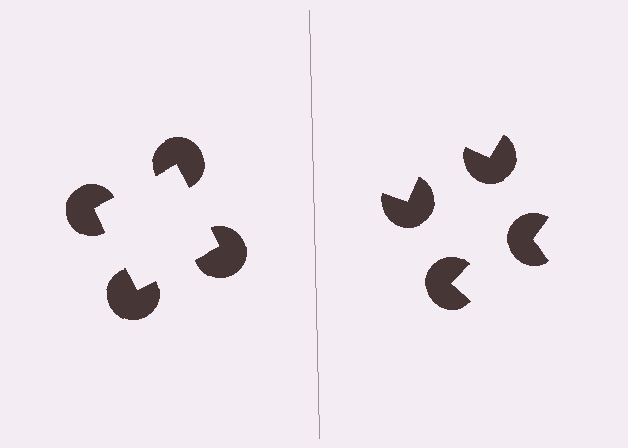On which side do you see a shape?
An illusory square appears on the left side. On the right side the wedge cuts are rotated, so no coherent shape forms.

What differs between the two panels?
The pac-man discs are positioned identically on both sides; only the wedge orientations differ. On the left they align to a square; on the right they are misaligned.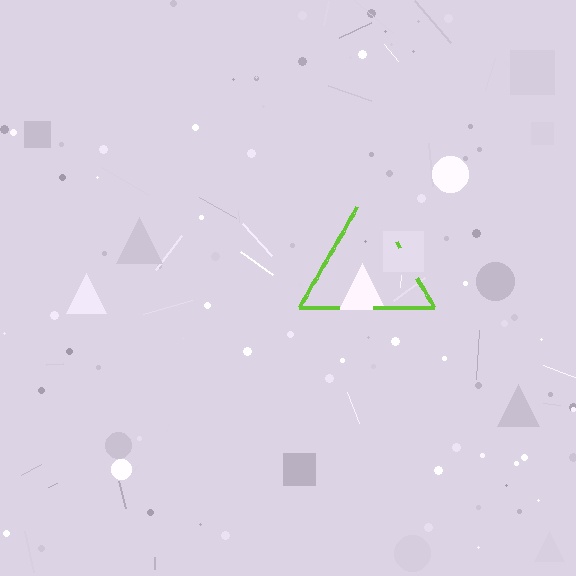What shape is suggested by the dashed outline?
The dashed outline suggests a triangle.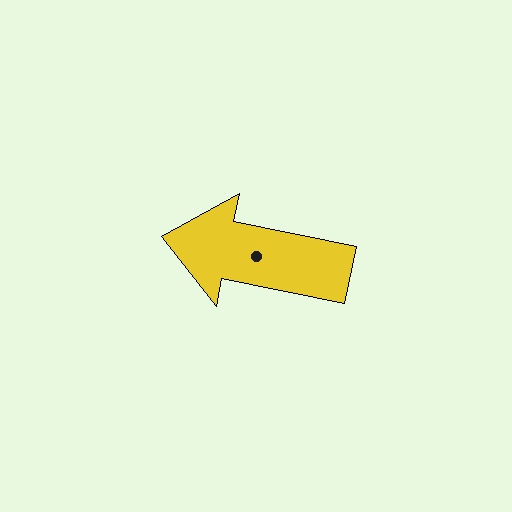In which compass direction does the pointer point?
West.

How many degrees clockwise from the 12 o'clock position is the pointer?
Approximately 281 degrees.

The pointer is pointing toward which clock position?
Roughly 9 o'clock.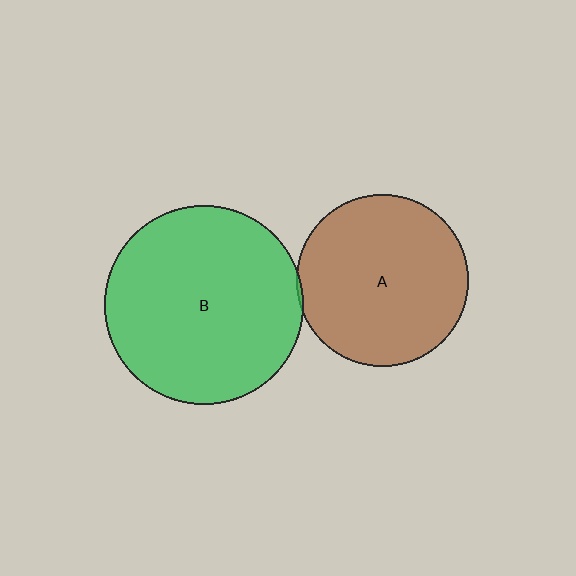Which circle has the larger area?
Circle B (green).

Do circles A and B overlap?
Yes.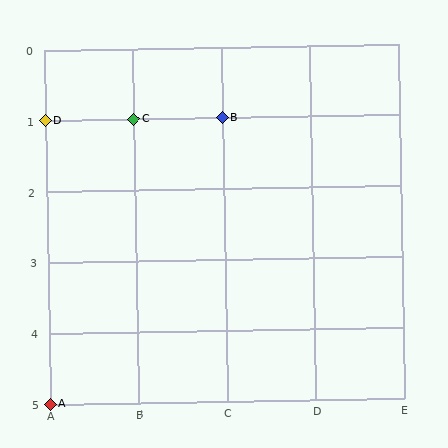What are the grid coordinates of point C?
Point C is at grid coordinates (B, 1).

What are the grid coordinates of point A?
Point A is at grid coordinates (A, 5).